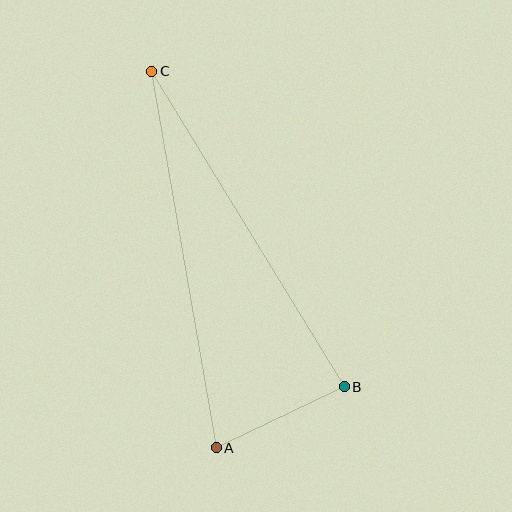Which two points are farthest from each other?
Points A and C are farthest from each other.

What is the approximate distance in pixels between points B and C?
The distance between B and C is approximately 370 pixels.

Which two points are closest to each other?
Points A and B are closest to each other.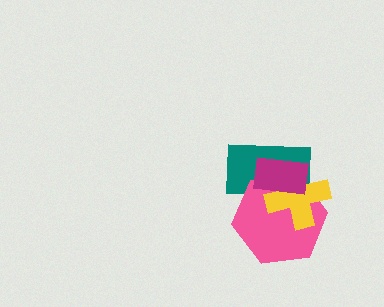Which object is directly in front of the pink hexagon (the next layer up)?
The yellow cross is directly in front of the pink hexagon.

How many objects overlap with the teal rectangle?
3 objects overlap with the teal rectangle.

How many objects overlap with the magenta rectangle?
3 objects overlap with the magenta rectangle.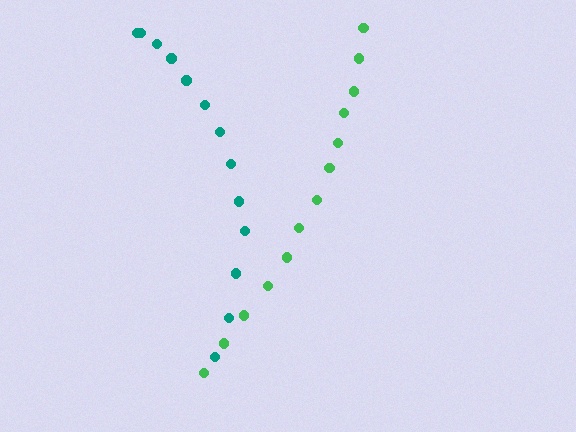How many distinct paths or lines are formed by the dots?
There are 2 distinct paths.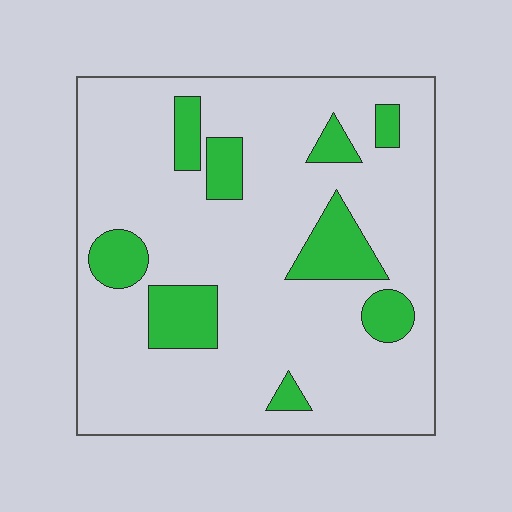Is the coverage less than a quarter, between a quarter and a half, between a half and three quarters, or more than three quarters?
Less than a quarter.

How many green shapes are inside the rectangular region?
9.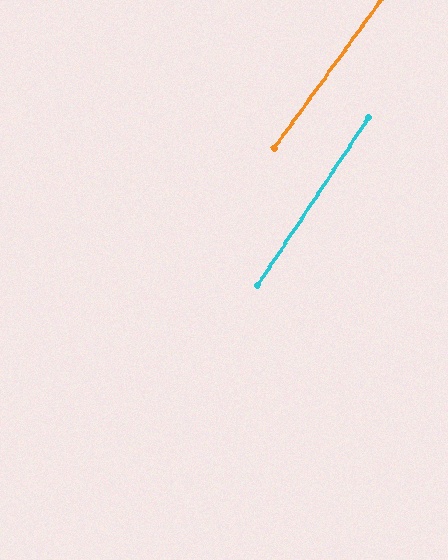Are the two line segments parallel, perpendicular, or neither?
Parallel — their directions differ by only 2.0°.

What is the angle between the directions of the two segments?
Approximately 2 degrees.